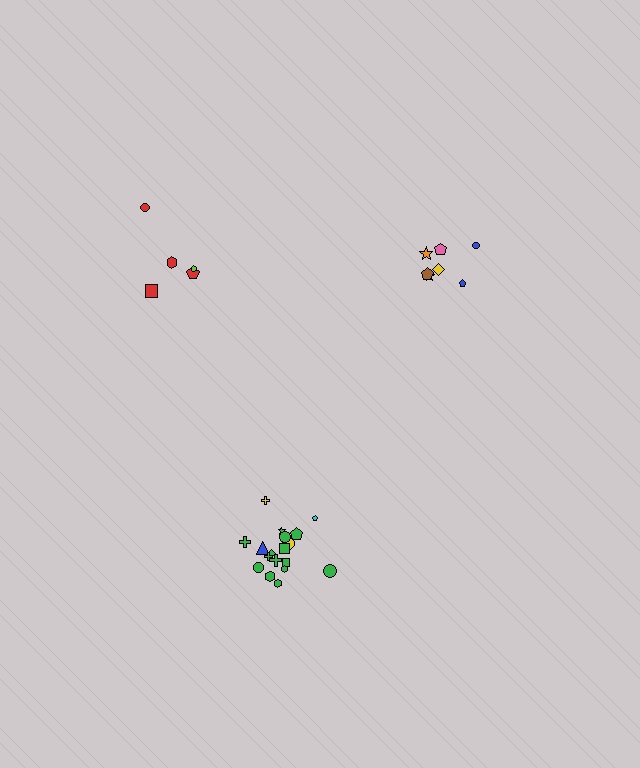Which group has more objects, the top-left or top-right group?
The top-right group.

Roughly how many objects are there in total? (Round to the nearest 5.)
Roughly 30 objects in total.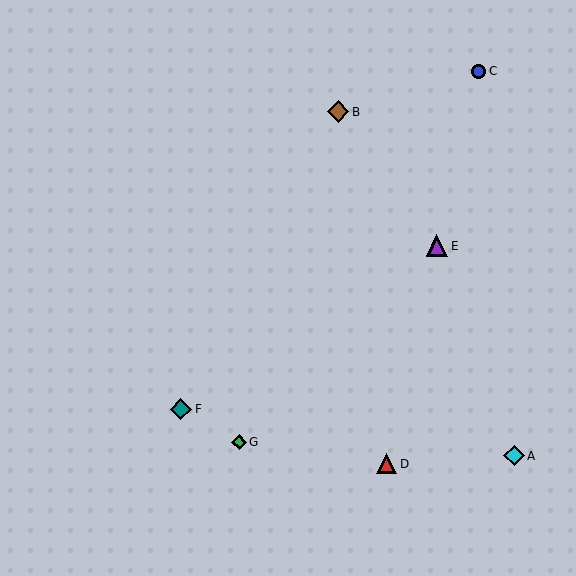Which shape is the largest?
The teal diamond (labeled F) is the largest.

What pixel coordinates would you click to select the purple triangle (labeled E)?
Click at (437, 246) to select the purple triangle E.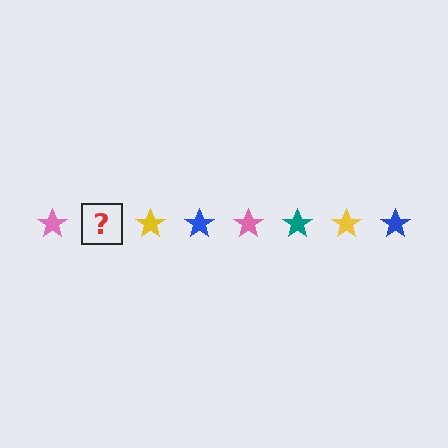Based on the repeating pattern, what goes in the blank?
The blank should be a teal star.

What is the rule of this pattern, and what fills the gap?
The rule is that the pattern cycles through pink, teal, yellow, blue stars. The gap should be filled with a teal star.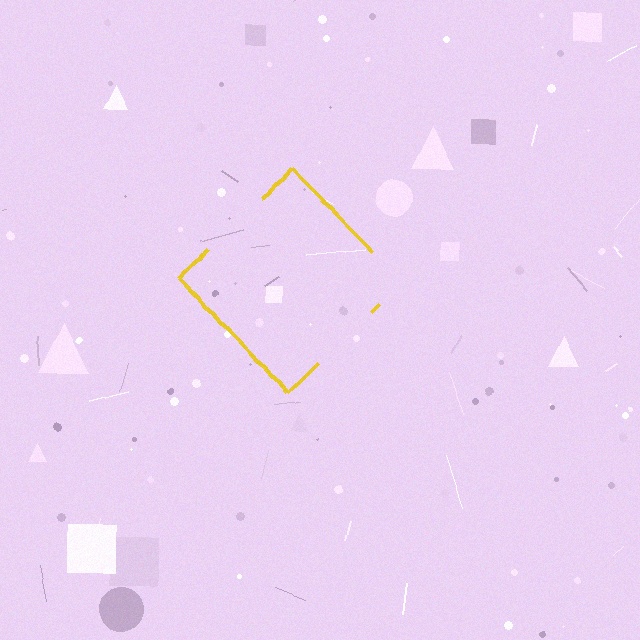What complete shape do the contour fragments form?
The contour fragments form a diamond.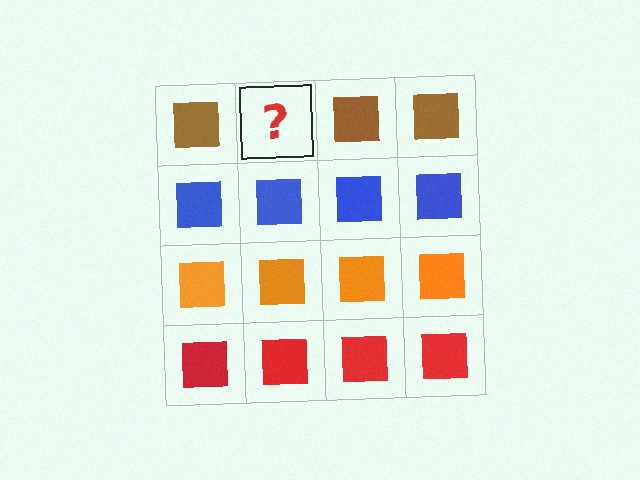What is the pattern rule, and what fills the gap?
The rule is that each row has a consistent color. The gap should be filled with a brown square.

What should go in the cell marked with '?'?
The missing cell should contain a brown square.